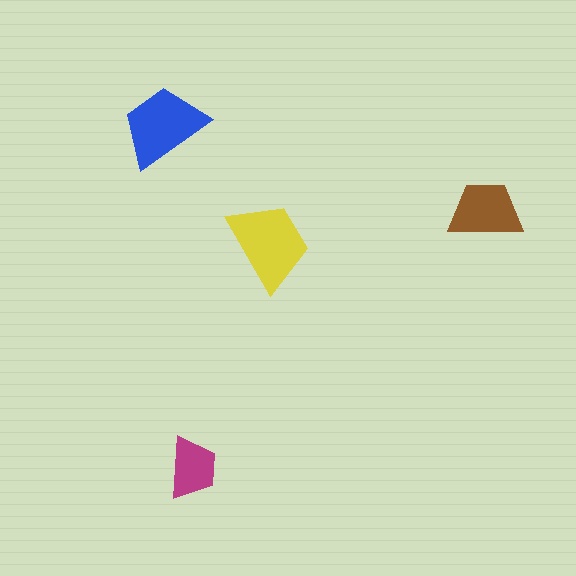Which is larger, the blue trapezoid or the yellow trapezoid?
The yellow one.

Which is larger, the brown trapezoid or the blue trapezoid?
The blue one.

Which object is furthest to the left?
The blue trapezoid is leftmost.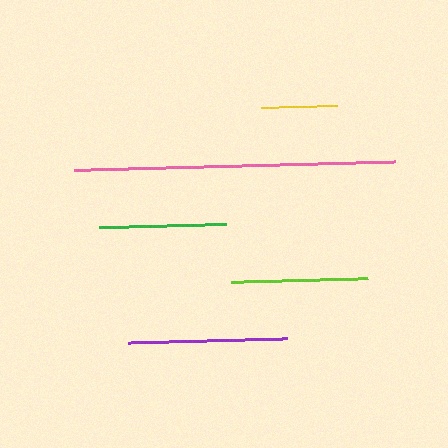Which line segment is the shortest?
The yellow line is the shortest at approximately 77 pixels.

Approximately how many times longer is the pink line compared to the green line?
The pink line is approximately 2.5 times the length of the green line.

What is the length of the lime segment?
The lime segment is approximately 137 pixels long.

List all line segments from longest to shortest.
From longest to shortest: pink, purple, lime, green, yellow.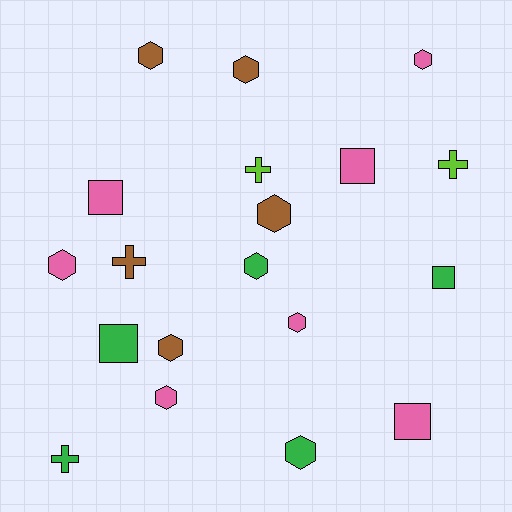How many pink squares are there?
There are 3 pink squares.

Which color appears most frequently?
Pink, with 7 objects.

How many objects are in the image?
There are 19 objects.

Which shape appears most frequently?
Hexagon, with 10 objects.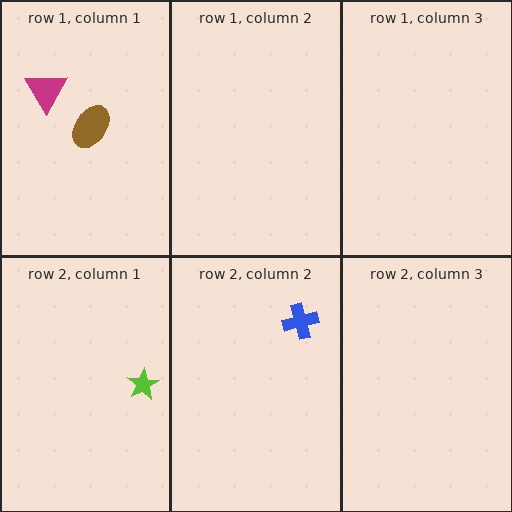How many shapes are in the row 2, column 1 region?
1.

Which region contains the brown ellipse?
The row 1, column 1 region.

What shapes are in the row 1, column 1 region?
The magenta triangle, the brown ellipse.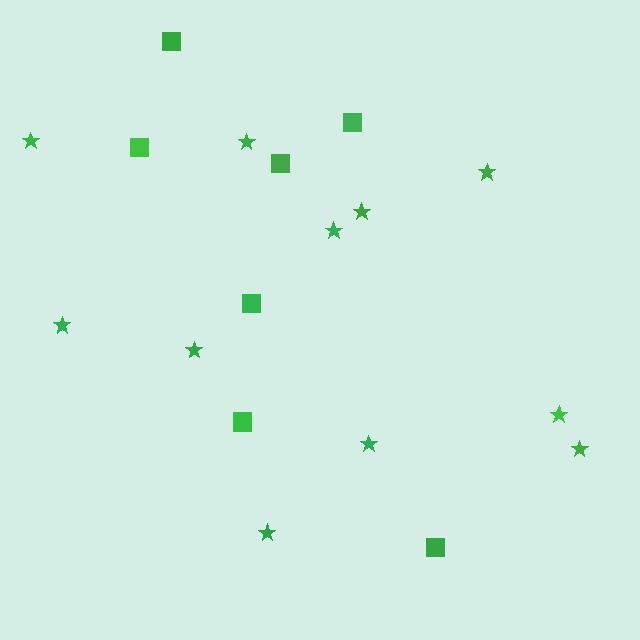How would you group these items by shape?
There are 2 groups: one group of stars (11) and one group of squares (7).